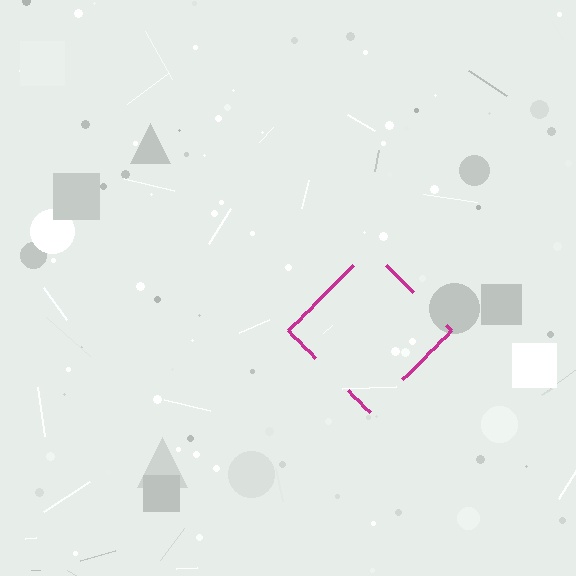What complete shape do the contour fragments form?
The contour fragments form a diamond.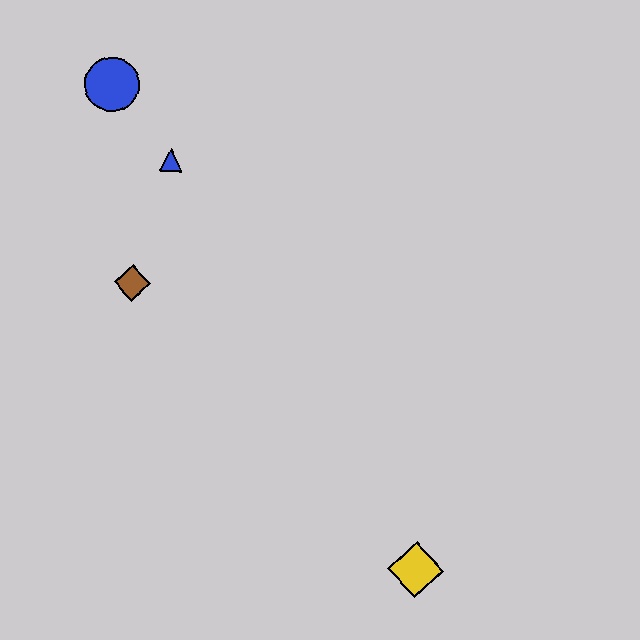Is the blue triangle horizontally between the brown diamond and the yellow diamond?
Yes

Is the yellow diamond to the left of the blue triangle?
No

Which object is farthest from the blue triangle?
The yellow diamond is farthest from the blue triangle.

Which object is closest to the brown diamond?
The blue triangle is closest to the brown diamond.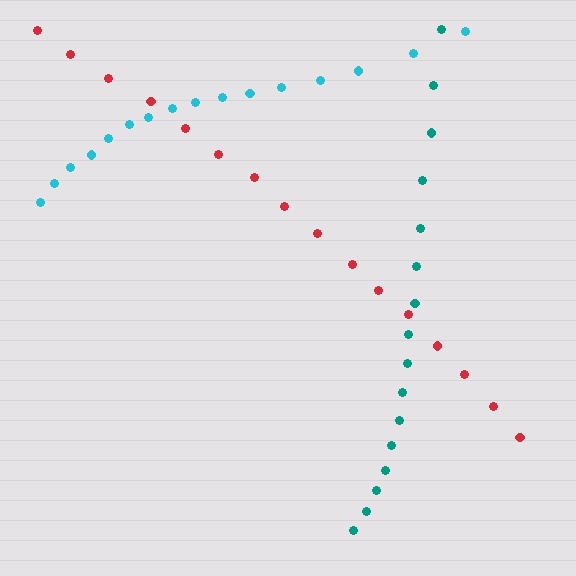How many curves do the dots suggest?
There are 3 distinct paths.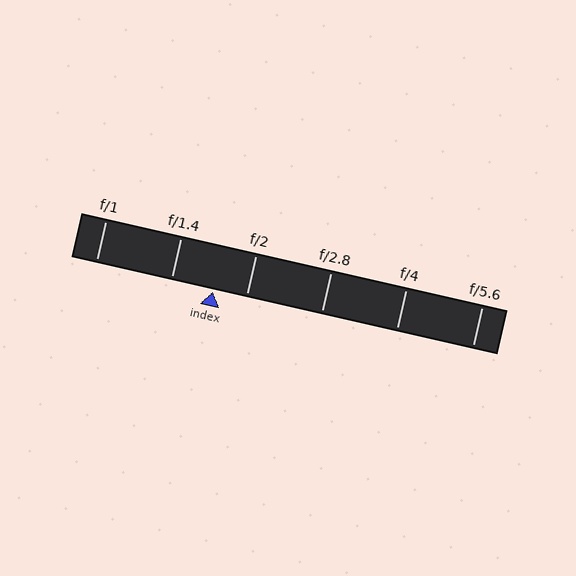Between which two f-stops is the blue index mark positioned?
The index mark is between f/1.4 and f/2.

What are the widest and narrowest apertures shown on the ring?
The widest aperture shown is f/1 and the narrowest is f/5.6.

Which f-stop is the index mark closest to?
The index mark is closest to f/2.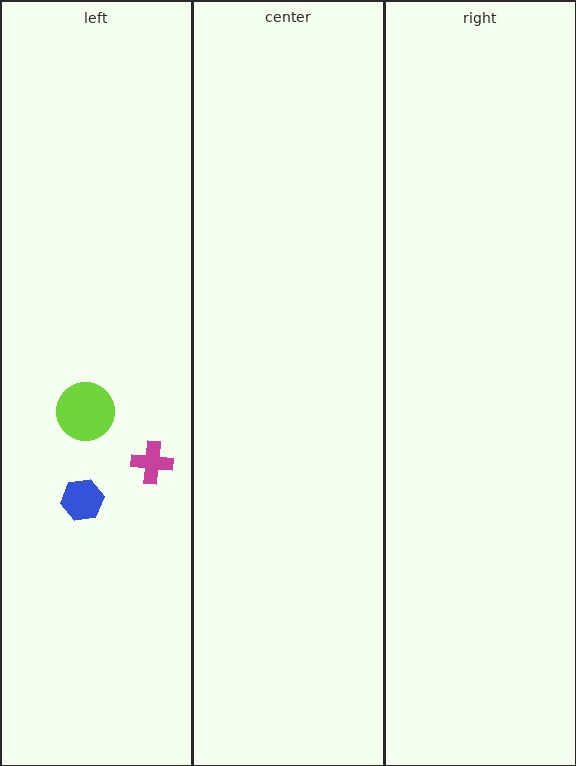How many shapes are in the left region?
3.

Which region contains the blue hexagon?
The left region.